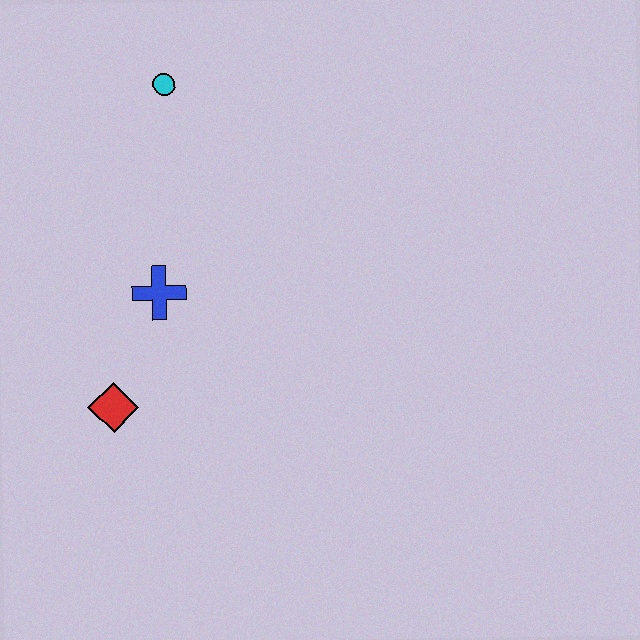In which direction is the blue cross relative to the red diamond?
The blue cross is above the red diamond.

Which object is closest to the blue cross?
The red diamond is closest to the blue cross.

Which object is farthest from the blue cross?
The cyan circle is farthest from the blue cross.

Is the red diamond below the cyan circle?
Yes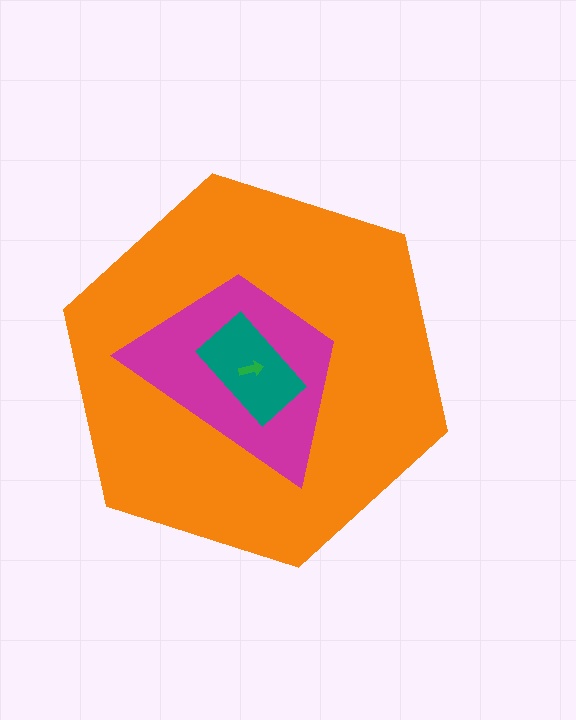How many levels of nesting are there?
4.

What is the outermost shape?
The orange hexagon.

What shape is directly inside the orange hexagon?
The magenta trapezoid.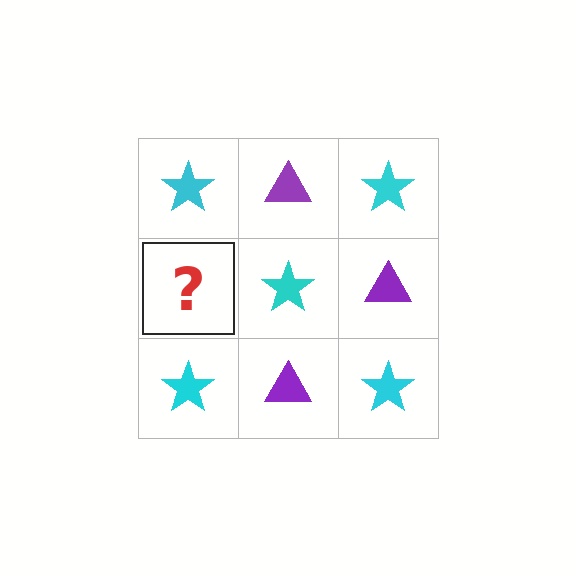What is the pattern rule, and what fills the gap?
The rule is that it alternates cyan star and purple triangle in a checkerboard pattern. The gap should be filled with a purple triangle.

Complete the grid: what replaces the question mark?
The question mark should be replaced with a purple triangle.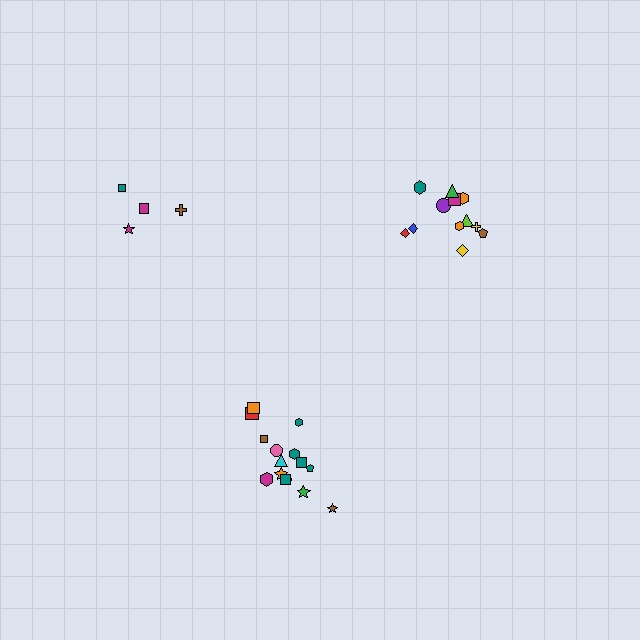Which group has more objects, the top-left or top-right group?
The top-right group.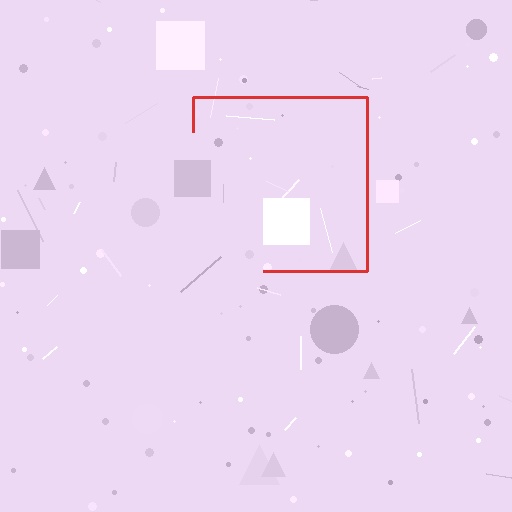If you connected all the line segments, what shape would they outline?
They would outline a square.